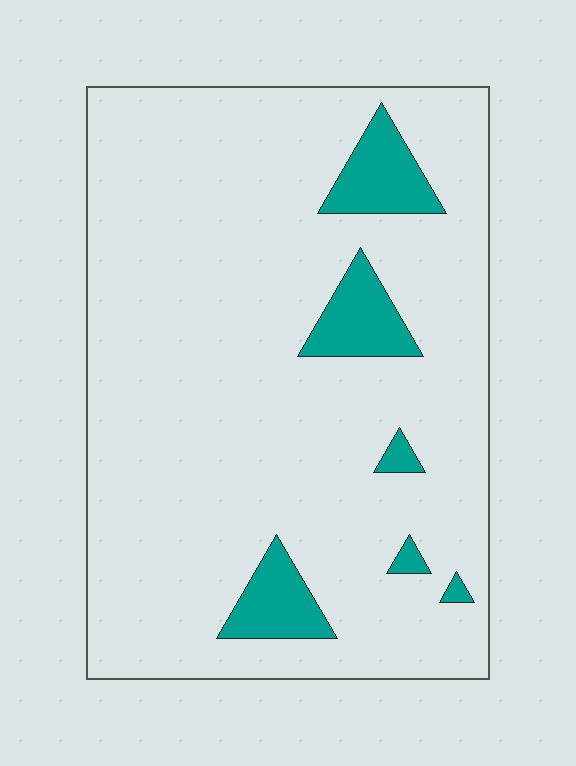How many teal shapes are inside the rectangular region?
6.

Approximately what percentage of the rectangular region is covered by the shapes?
Approximately 10%.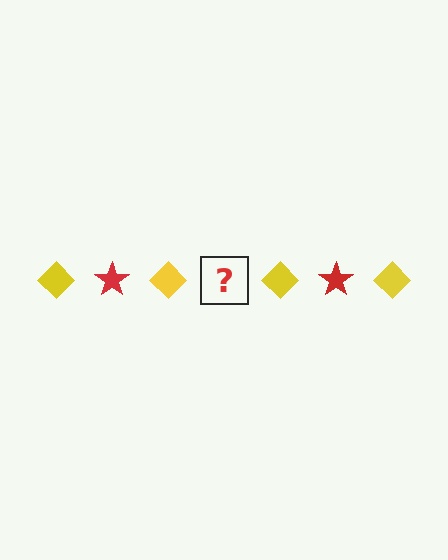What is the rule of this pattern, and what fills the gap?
The rule is that the pattern alternates between yellow diamond and red star. The gap should be filled with a red star.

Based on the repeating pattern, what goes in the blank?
The blank should be a red star.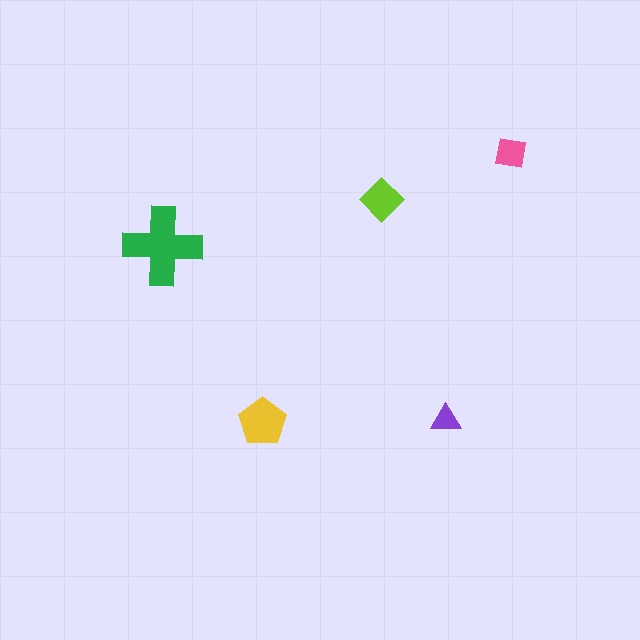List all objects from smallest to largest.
The purple triangle, the pink square, the lime diamond, the yellow pentagon, the green cross.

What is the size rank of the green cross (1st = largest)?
1st.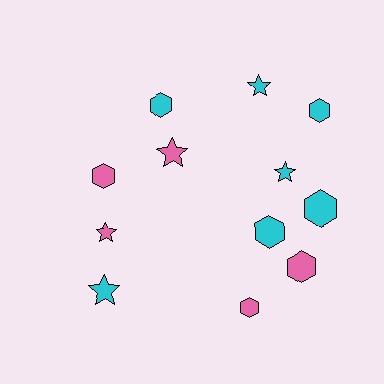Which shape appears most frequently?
Hexagon, with 7 objects.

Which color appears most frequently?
Cyan, with 7 objects.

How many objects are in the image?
There are 12 objects.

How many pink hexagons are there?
There are 3 pink hexagons.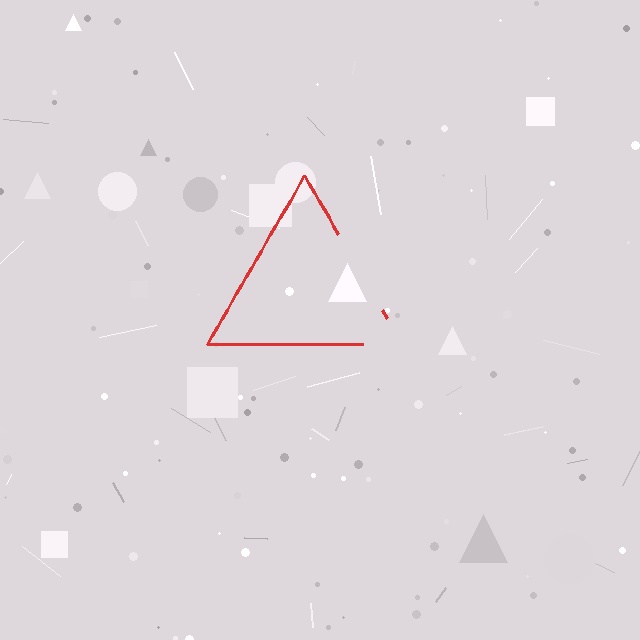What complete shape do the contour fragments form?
The contour fragments form a triangle.